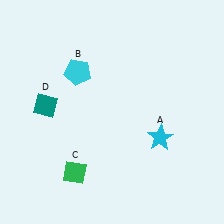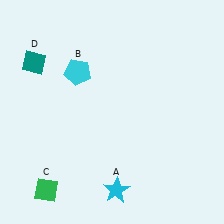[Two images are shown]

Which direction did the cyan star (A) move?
The cyan star (A) moved down.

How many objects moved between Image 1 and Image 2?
3 objects moved between the two images.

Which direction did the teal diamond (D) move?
The teal diamond (D) moved up.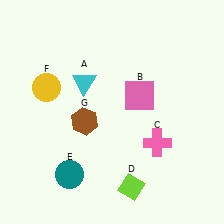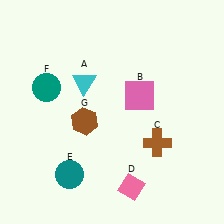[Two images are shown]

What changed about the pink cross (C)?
In Image 1, C is pink. In Image 2, it changed to brown.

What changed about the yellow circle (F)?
In Image 1, F is yellow. In Image 2, it changed to teal.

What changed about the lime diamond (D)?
In Image 1, D is lime. In Image 2, it changed to pink.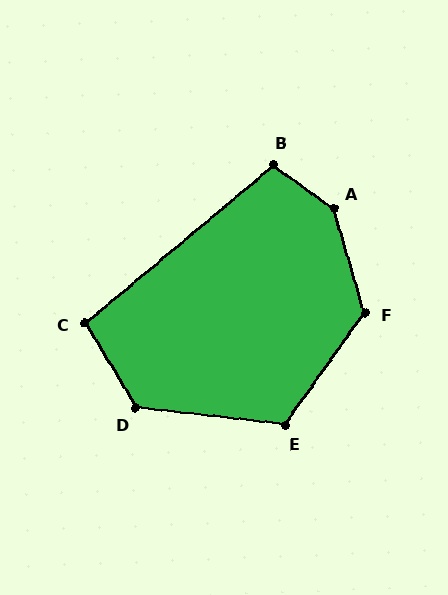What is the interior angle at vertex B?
Approximately 104 degrees (obtuse).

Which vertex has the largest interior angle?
A, at approximately 142 degrees.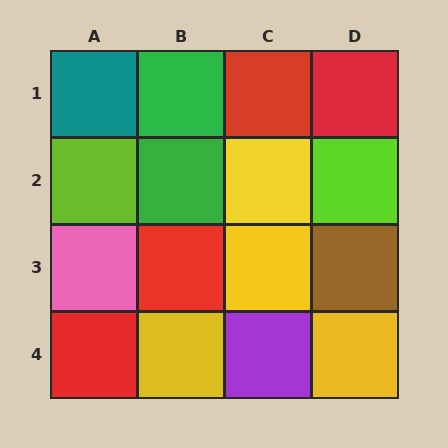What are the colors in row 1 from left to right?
Teal, green, red, red.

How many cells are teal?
1 cell is teal.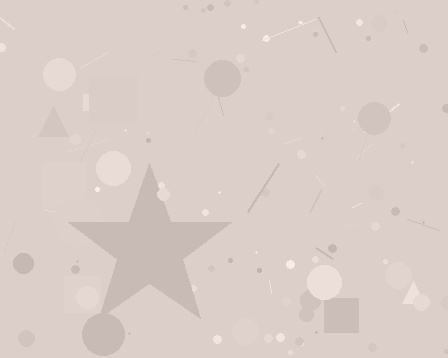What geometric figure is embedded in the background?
A star is embedded in the background.